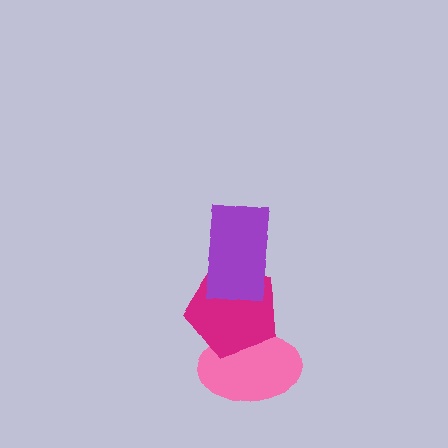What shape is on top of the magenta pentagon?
The purple rectangle is on top of the magenta pentagon.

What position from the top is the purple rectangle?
The purple rectangle is 1st from the top.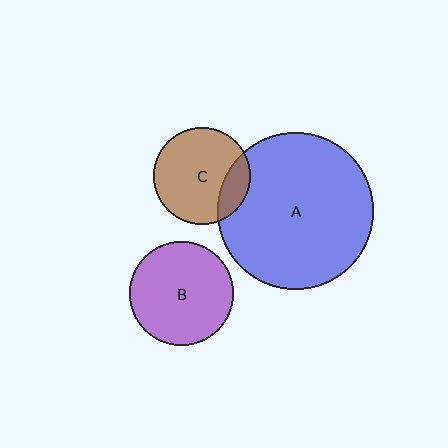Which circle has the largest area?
Circle A (blue).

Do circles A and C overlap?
Yes.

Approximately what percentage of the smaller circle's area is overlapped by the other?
Approximately 20%.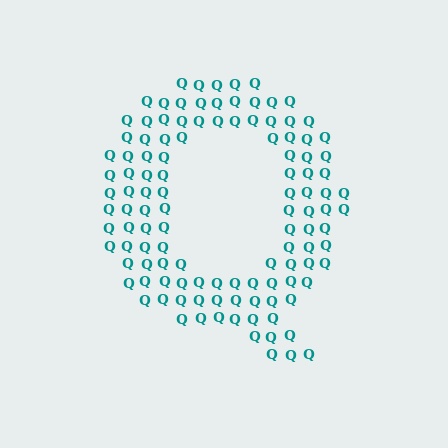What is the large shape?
The large shape is the letter Q.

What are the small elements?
The small elements are letter Q's.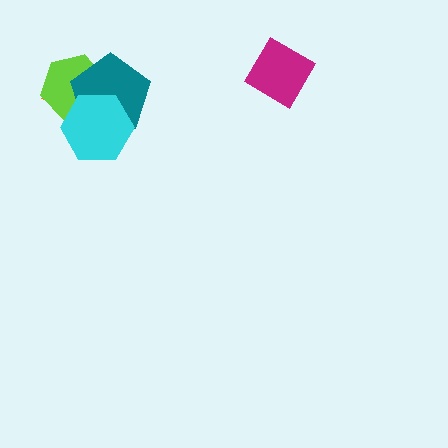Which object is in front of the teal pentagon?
The cyan hexagon is in front of the teal pentagon.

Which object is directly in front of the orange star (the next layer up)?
The lime hexagon is directly in front of the orange star.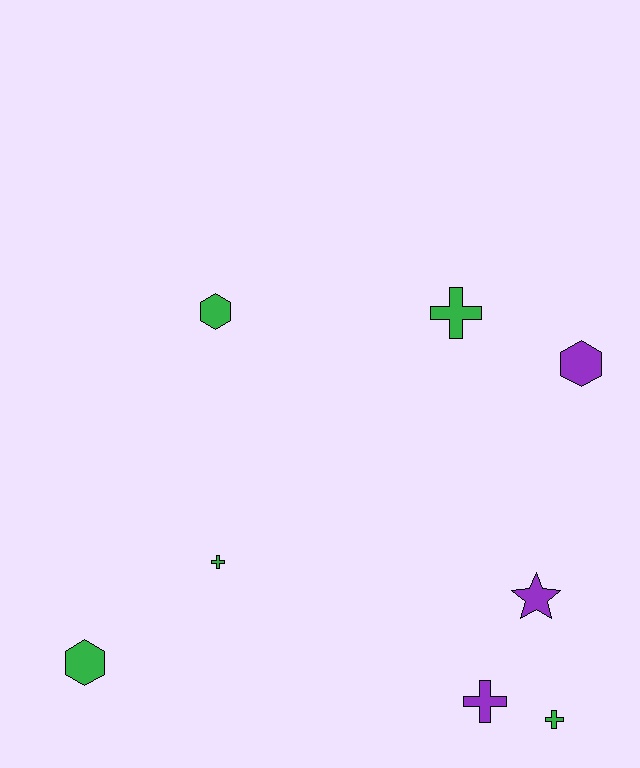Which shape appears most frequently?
Cross, with 4 objects.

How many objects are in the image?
There are 8 objects.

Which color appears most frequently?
Green, with 5 objects.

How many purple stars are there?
There is 1 purple star.